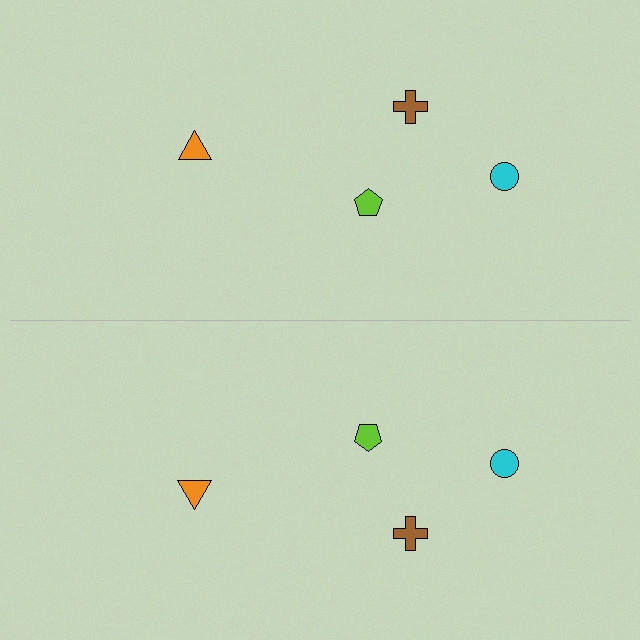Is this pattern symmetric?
Yes, this pattern has bilateral (reflection) symmetry.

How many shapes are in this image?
There are 8 shapes in this image.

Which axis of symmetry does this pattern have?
The pattern has a horizontal axis of symmetry running through the center of the image.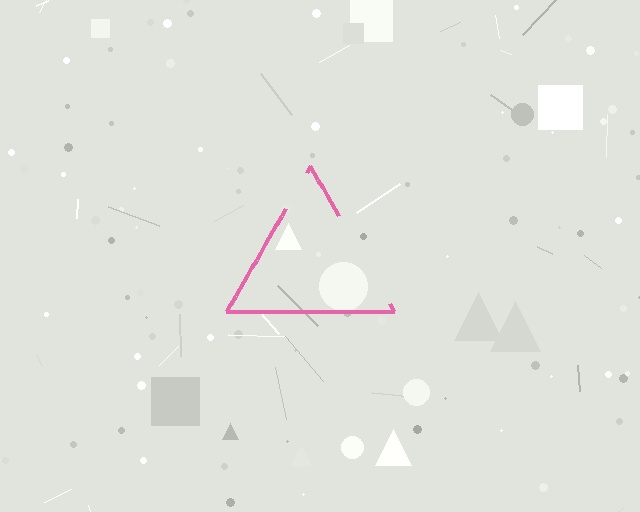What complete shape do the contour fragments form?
The contour fragments form a triangle.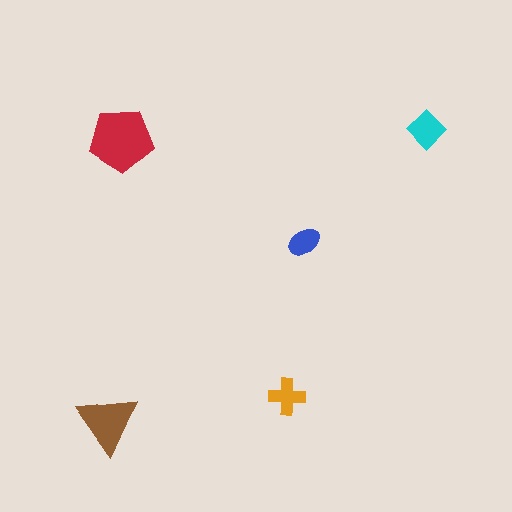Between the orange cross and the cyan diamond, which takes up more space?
The cyan diamond.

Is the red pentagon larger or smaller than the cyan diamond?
Larger.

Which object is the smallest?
The blue ellipse.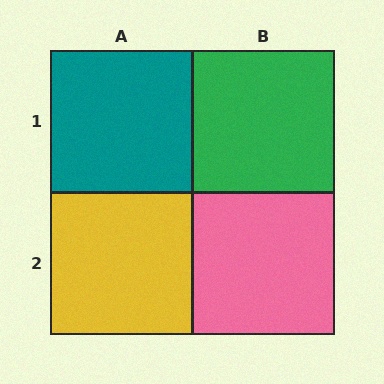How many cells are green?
1 cell is green.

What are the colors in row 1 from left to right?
Teal, green.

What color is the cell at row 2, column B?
Pink.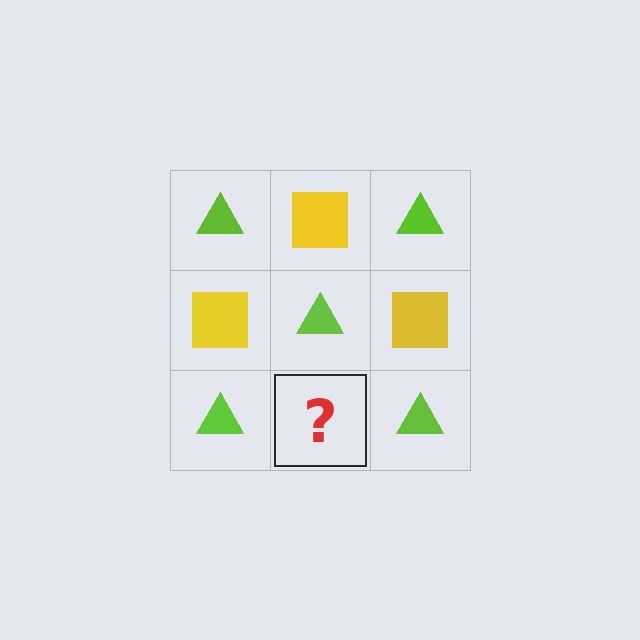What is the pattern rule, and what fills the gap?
The rule is that it alternates lime triangle and yellow square in a checkerboard pattern. The gap should be filled with a yellow square.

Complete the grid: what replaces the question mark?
The question mark should be replaced with a yellow square.